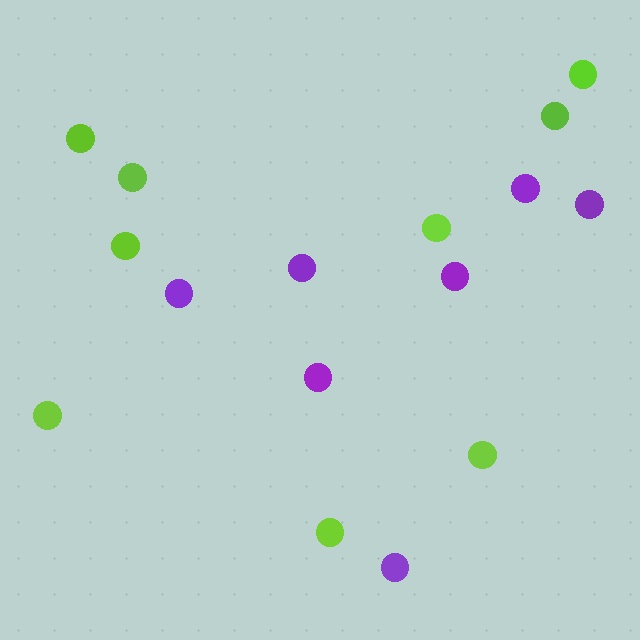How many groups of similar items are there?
There are 2 groups: one group of lime circles (9) and one group of purple circles (7).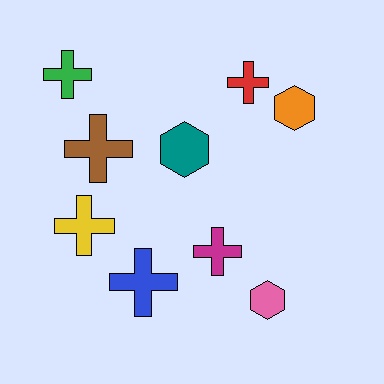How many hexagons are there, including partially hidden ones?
There are 3 hexagons.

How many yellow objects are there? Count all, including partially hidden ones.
There is 1 yellow object.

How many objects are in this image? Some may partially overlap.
There are 9 objects.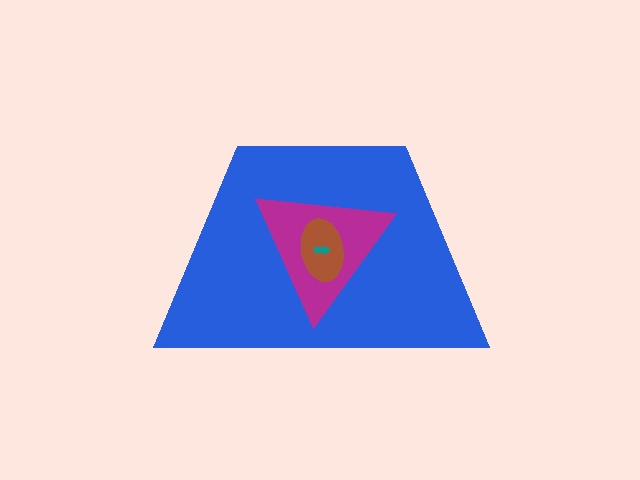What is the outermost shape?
The blue trapezoid.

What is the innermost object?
The teal arrow.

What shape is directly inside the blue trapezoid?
The magenta triangle.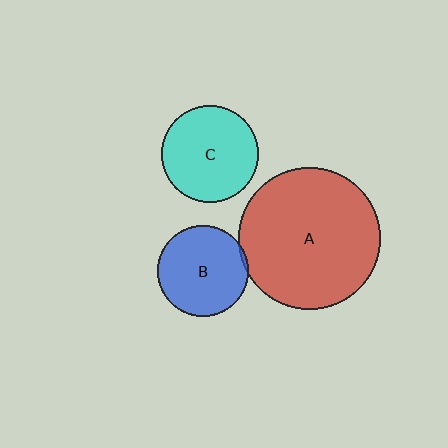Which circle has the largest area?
Circle A (red).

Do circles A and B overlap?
Yes.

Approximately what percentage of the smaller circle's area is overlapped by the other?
Approximately 5%.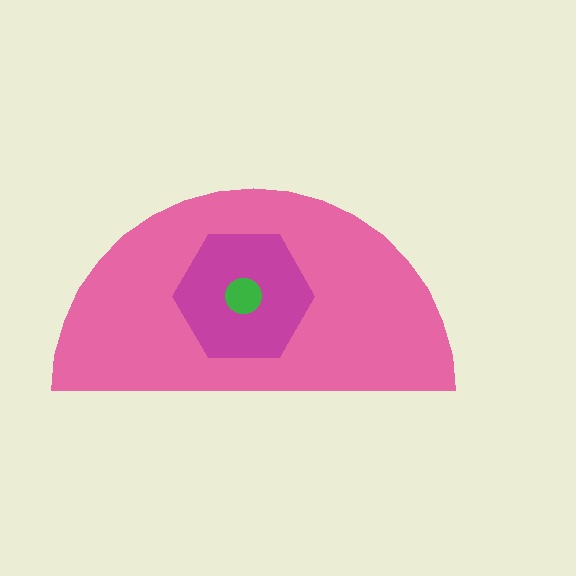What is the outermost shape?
The pink semicircle.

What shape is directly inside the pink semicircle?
The magenta hexagon.